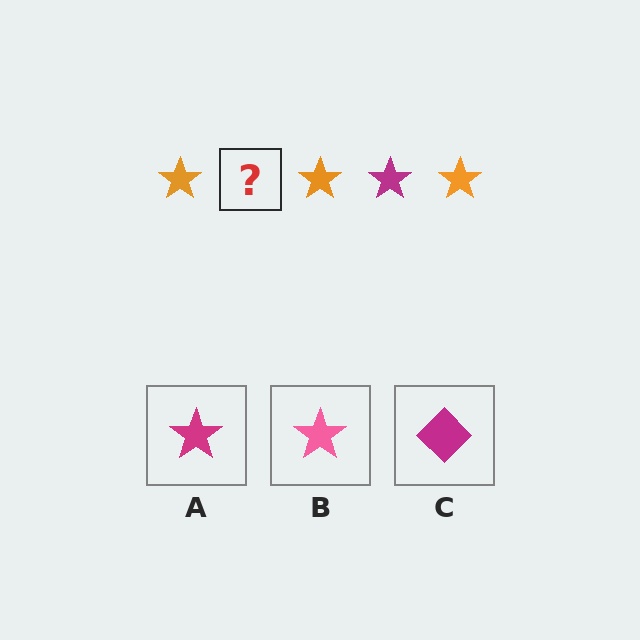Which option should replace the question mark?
Option A.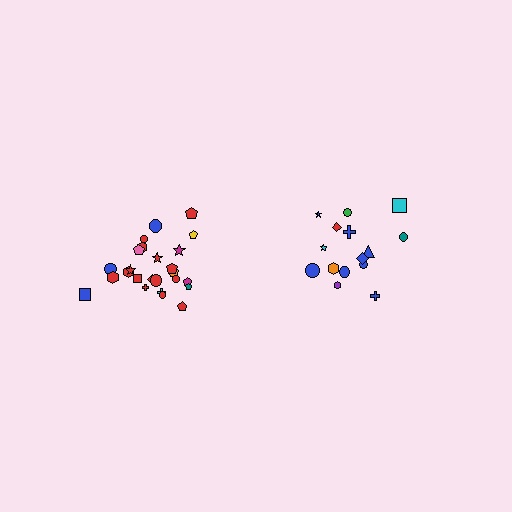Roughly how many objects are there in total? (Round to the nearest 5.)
Roughly 40 objects in total.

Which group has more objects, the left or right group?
The left group.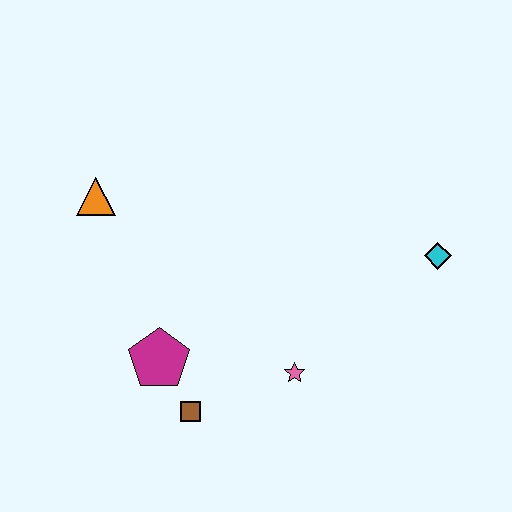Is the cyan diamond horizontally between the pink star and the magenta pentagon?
No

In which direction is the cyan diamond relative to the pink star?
The cyan diamond is to the right of the pink star.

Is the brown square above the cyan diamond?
No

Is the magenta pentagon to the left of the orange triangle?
No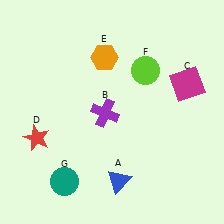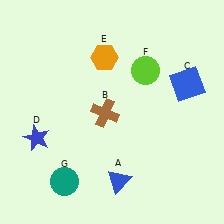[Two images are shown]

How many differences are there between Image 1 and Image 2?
There are 3 differences between the two images.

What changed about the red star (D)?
In Image 1, D is red. In Image 2, it changed to blue.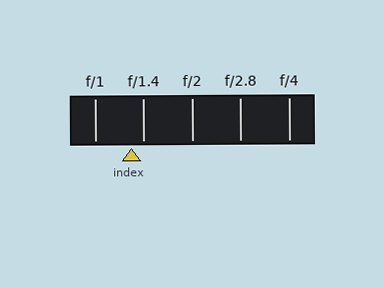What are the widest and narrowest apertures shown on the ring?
The widest aperture shown is f/1 and the narrowest is f/4.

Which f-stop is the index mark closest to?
The index mark is closest to f/1.4.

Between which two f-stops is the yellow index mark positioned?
The index mark is between f/1 and f/1.4.